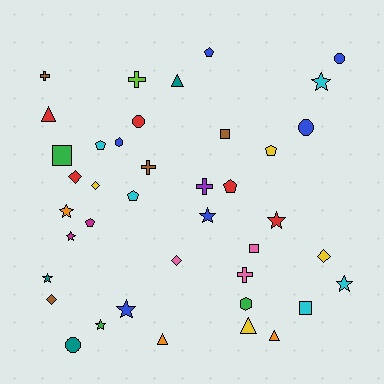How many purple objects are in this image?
There is 1 purple object.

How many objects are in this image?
There are 40 objects.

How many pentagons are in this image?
There are 6 pentagons.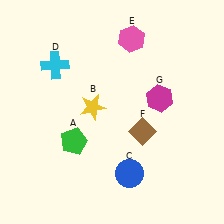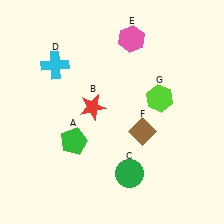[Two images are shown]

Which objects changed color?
B changed from yellow to red. C changed from blue to green. G changed from magenta to lime.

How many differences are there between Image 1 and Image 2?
There are 3 differences between the two images.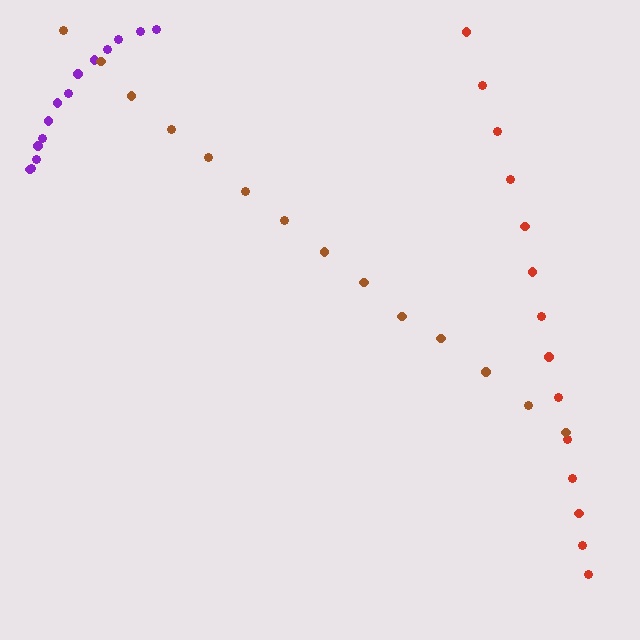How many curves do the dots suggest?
There are 3 distinct paths.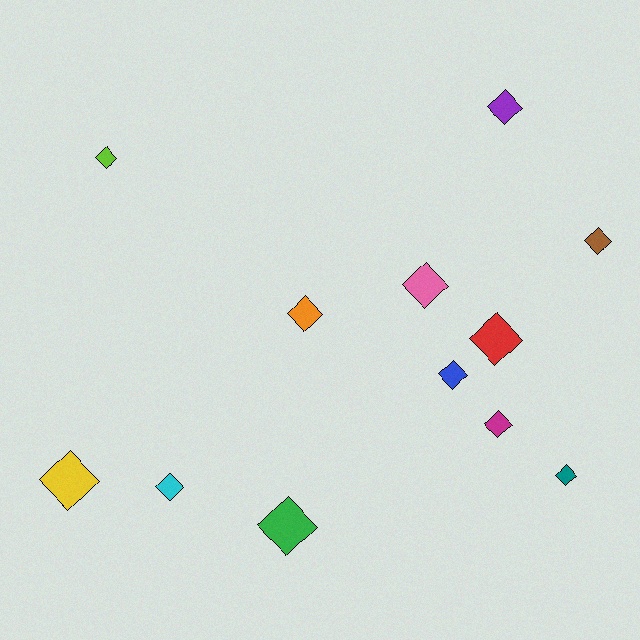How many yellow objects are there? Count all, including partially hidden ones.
There is 1 yellow object.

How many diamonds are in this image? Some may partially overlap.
There are 12 diamonds.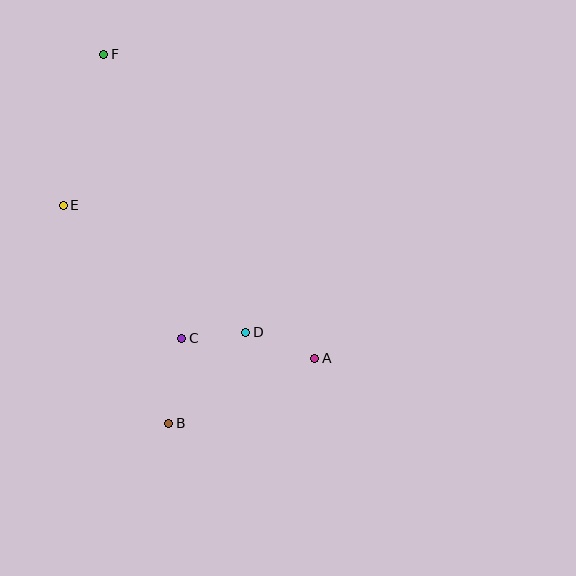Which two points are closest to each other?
Points C and D are closest to each other.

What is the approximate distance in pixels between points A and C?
The distance between A and C is approximately 135 pixels.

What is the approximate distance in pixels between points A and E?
The distance between A and E is approximately 294 pixels.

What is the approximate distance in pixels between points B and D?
The distance between B and D is approximately 119 pixels.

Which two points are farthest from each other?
Points B and F are farthest from each other.